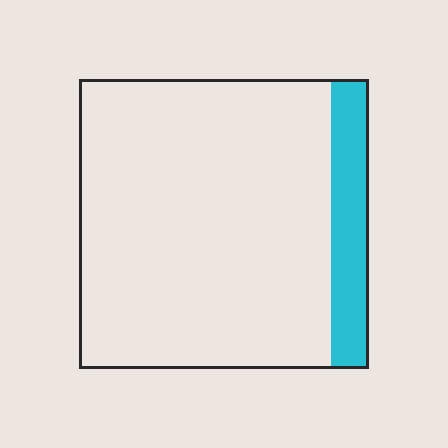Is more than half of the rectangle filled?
No.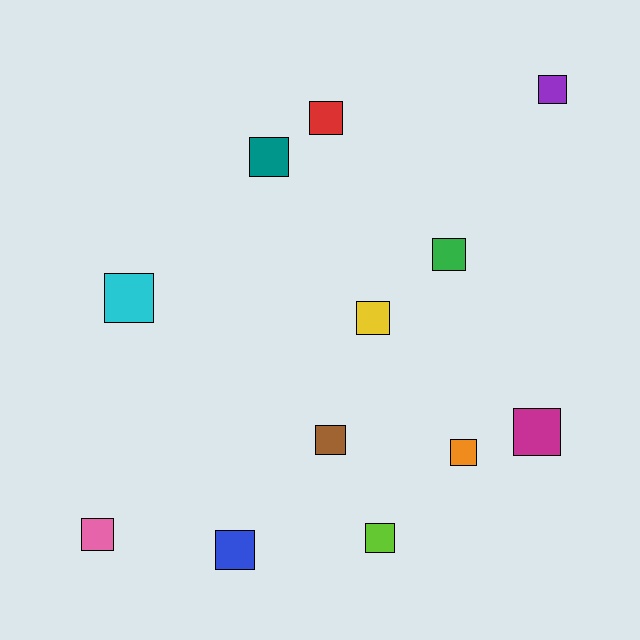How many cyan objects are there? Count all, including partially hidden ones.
There is 1 cyan object.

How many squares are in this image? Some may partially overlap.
There are 12 squares.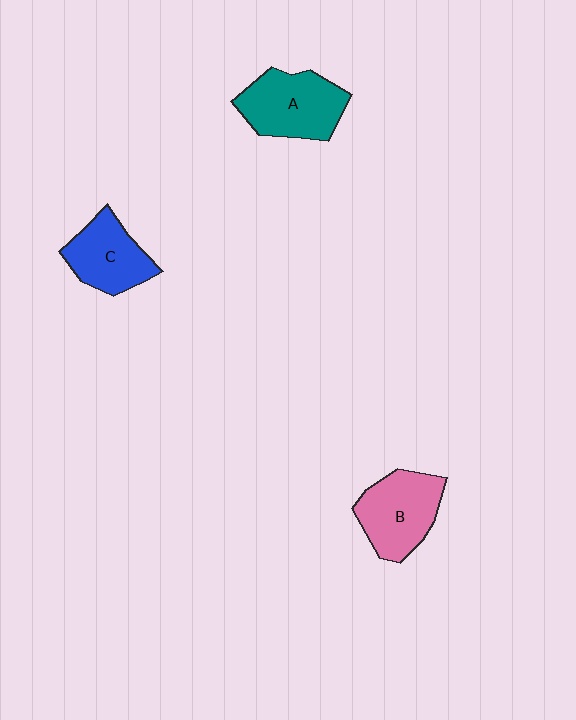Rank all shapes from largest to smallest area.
From largest to smallest: A (teal), B (pink), C (blue).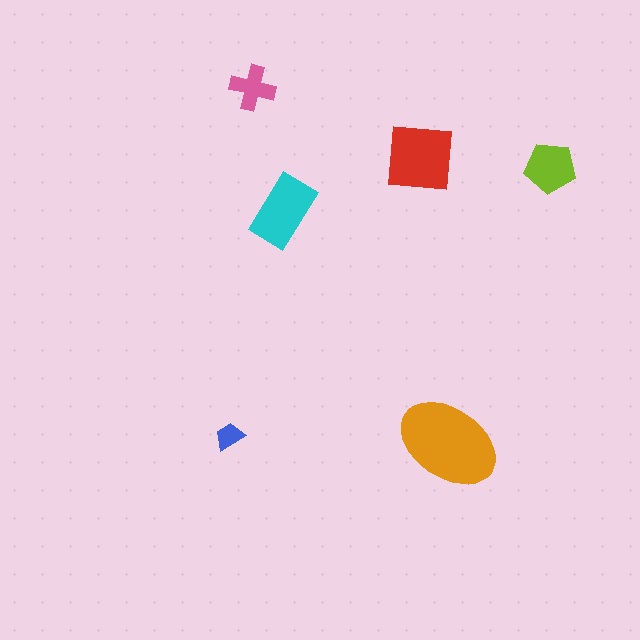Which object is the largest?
The orange ellipse.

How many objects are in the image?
There are 6 objects in the image.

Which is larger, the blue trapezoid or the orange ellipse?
The orange ellipse.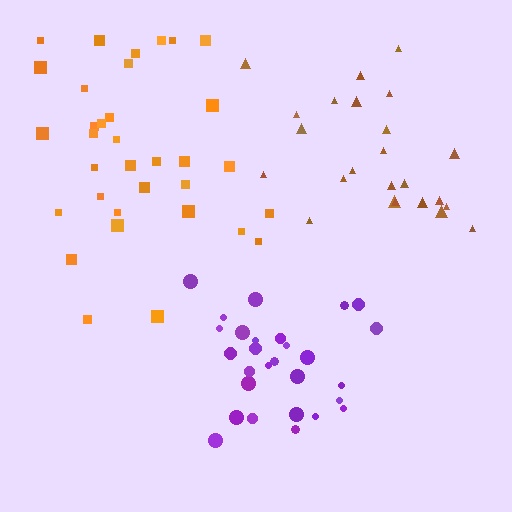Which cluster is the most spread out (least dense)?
Orange.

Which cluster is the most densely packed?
Purple.